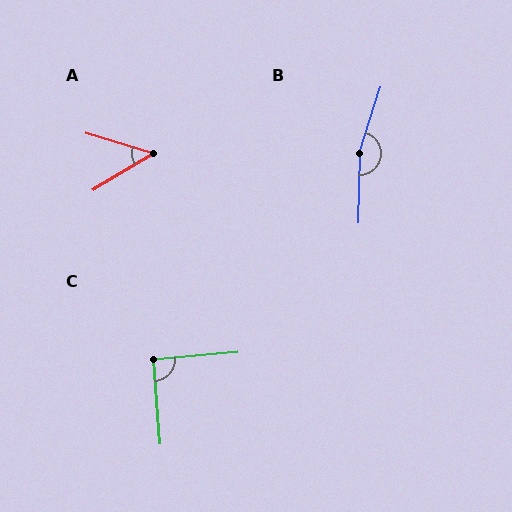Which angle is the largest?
B, at approximately 164 degrees.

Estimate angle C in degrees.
Approximately 91 degrees.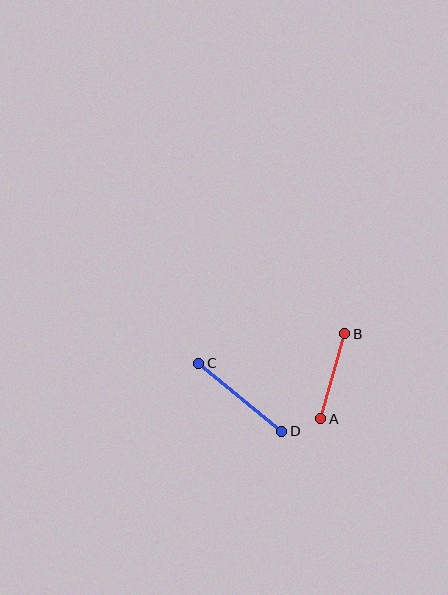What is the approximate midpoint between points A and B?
The midpoint is at approximately (333, 376) pixels.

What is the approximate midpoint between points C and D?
The midpoint is at approximately (240, 397) pixels.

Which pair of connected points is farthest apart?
Points C and D are farthest apart.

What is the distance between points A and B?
The distance is approximately 88 pixels.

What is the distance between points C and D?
The distance is approximately 107 pixels.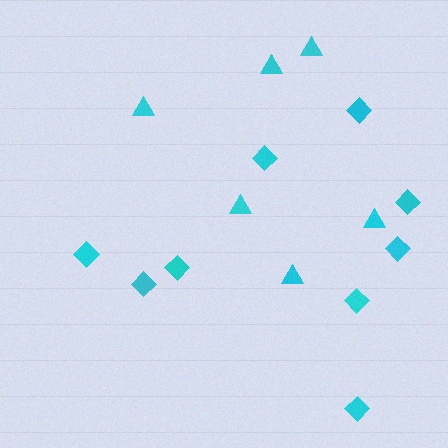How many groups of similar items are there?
There are 2 groups: one group of triangles (6) and one group of diamonds (9).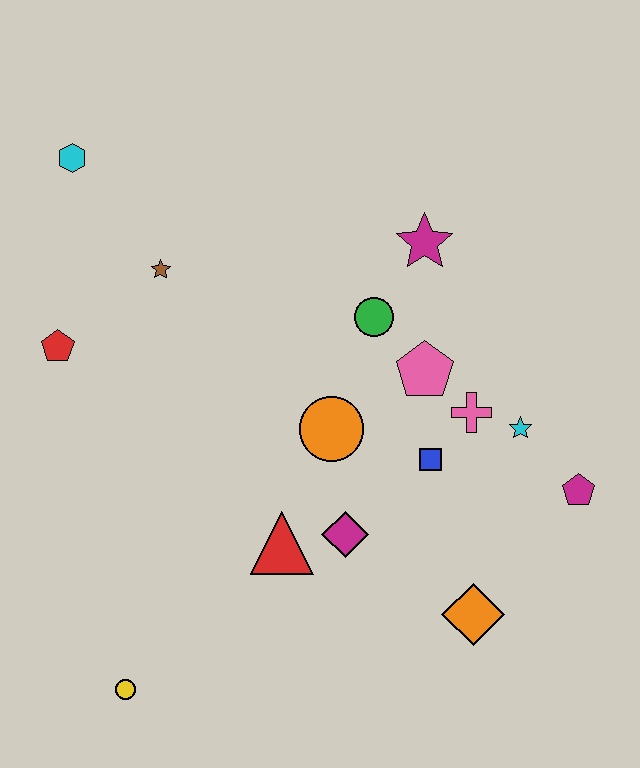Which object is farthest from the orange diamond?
The cyan hexagon is farthest from the orange diamond.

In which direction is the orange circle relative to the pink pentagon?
The orange circle is to the left of the pink pentagon.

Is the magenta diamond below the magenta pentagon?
Yes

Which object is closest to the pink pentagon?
The pink cross is closest to the pink pentagon.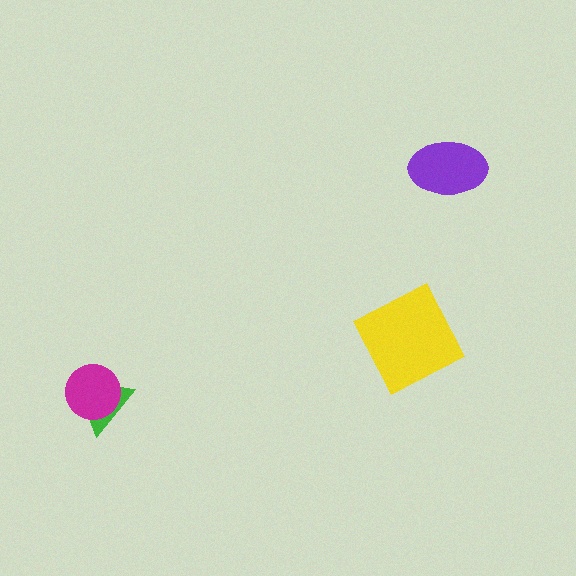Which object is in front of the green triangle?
The magenta circle is in front of the green triangle.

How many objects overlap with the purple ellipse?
0 objects overlap with the purple ellipse.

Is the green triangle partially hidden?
Yes, it is partially covered by another shape.